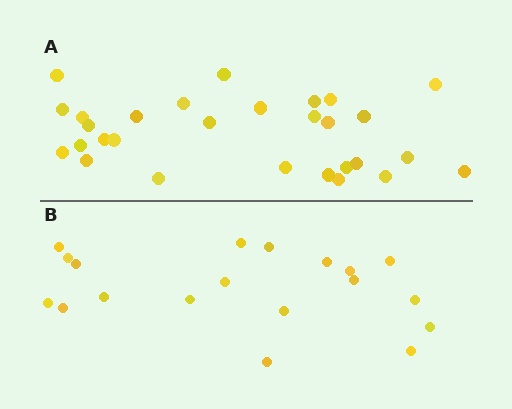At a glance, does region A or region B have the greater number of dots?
Region A (the top region) has more dots.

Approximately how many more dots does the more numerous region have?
Region A has roughly 10 or so more dots than region B.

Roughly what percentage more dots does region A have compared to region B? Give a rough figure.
About 55% more.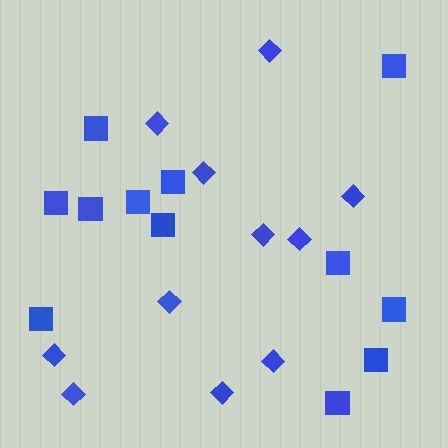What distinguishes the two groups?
There are 2 groups: one group of diamonds (11) and one group of squares (12).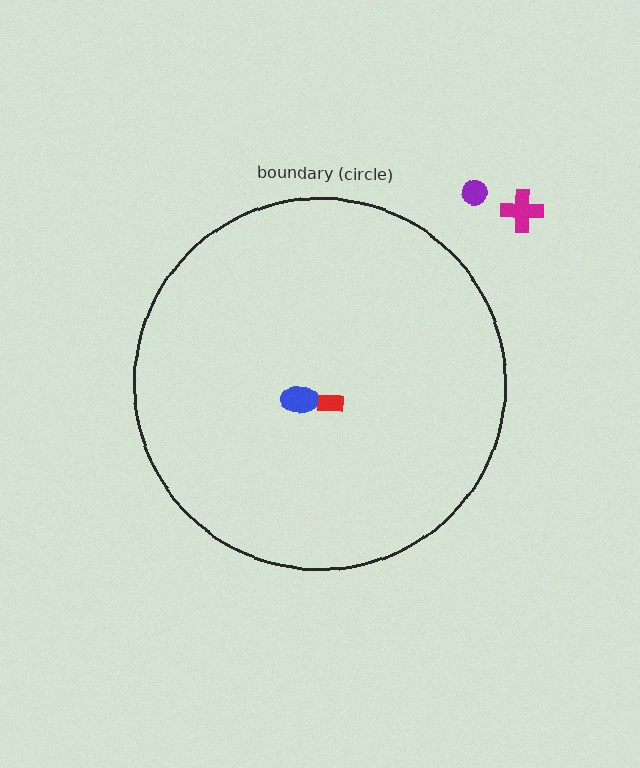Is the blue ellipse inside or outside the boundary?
Inside.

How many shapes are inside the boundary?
2 inside, 2 outside.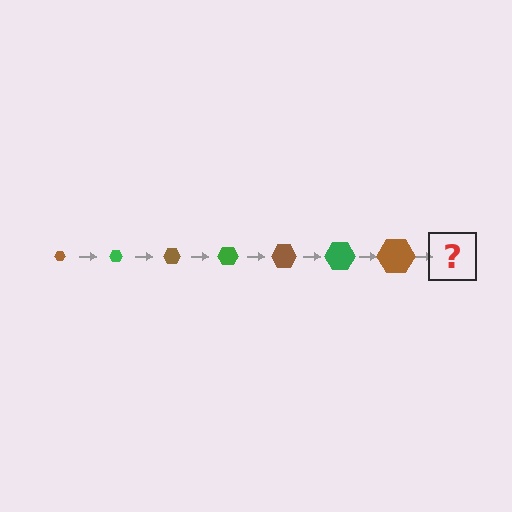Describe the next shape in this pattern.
It should be a green hexagon, larger than the previous one.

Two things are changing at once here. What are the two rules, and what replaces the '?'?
The two rules are that the hexagon grows larger each step and the color cycles through brown and green. The '?' should be a green hexagon, larger than the previous one.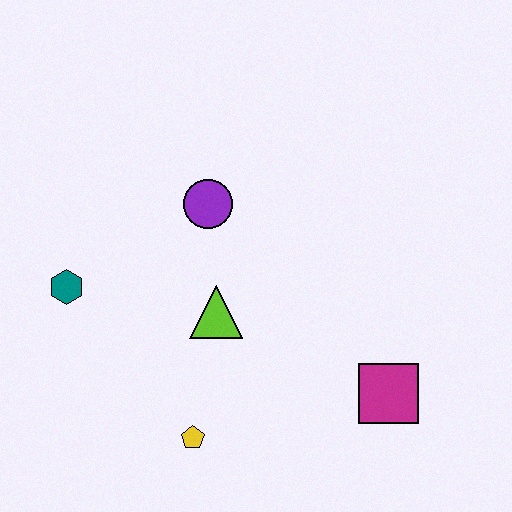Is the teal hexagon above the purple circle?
No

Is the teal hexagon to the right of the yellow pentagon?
No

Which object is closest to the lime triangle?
The purple circle is closest to the lime triangle.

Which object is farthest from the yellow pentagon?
The purple circle is farthest from the yellow pentagon.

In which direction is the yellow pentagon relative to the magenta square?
The yellow pentagon is to the left of the magenta square.